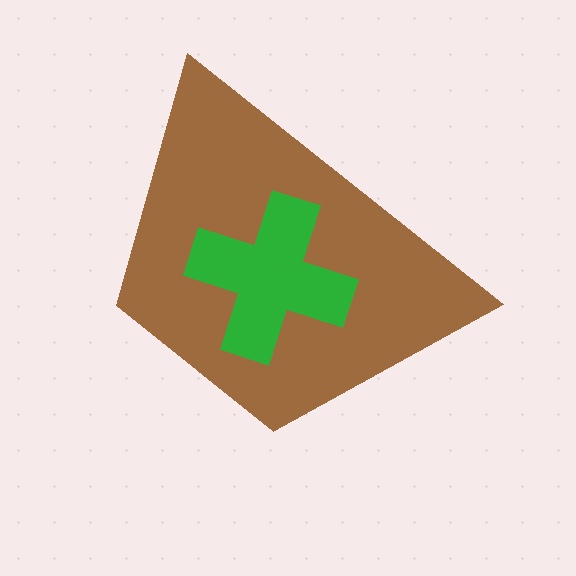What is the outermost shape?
The brown trapezoid.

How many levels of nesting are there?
2.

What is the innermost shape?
The green cross.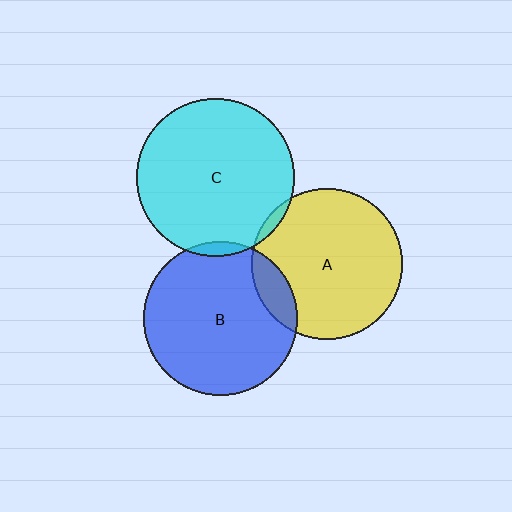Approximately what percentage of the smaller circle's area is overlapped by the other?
Approximately 10%.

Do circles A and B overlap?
Yes.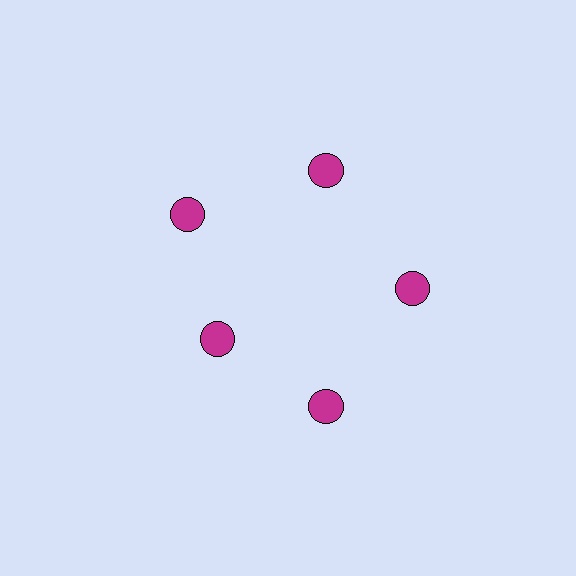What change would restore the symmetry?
The symmetry would be restored by moving it outward, back onto the ring so that all 5 circles sit at equal angles and equal distance from the center.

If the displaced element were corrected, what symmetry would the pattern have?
It would have 5-fold rotational symmetry — the pattern would map onto itself every 72 degrees.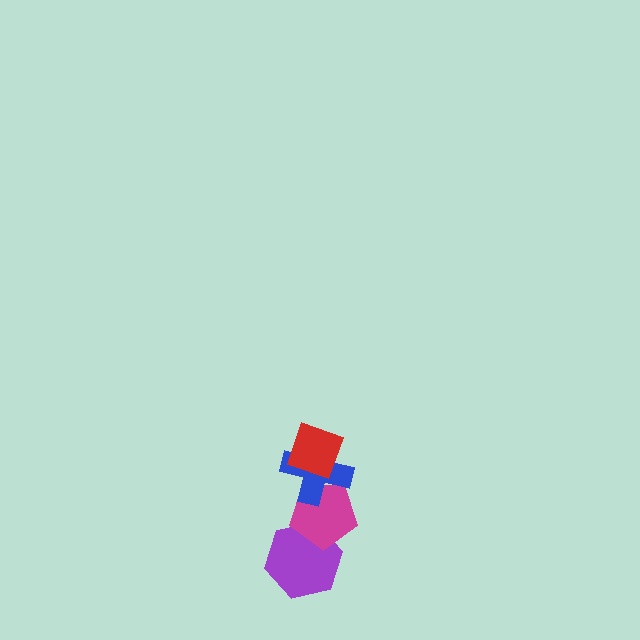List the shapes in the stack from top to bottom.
From top to bottom: the red diamond, the blue cross, the magenta pentagon, the purple hexagon.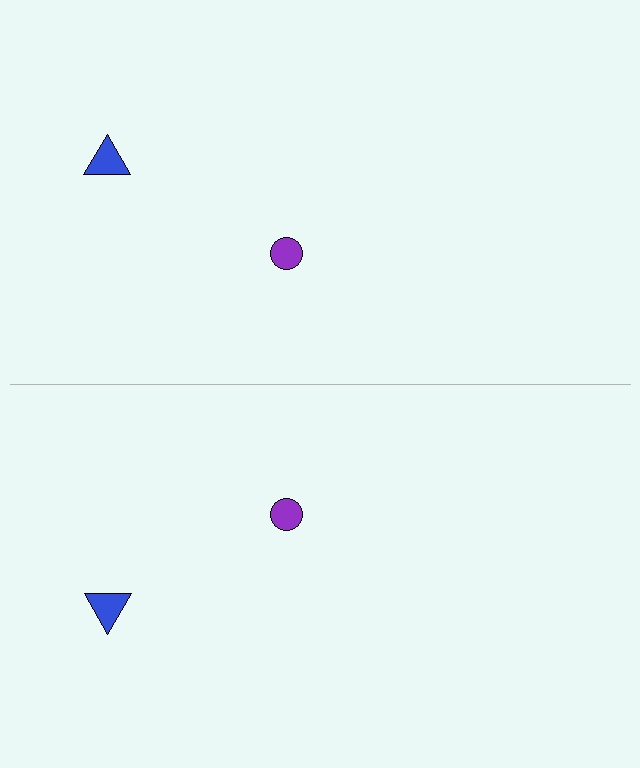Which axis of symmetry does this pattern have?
The pattern has a horizontal axis of symmetry running through the center of the image.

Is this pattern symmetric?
Yes, this pattern has bilateral (reflection) symmetry.